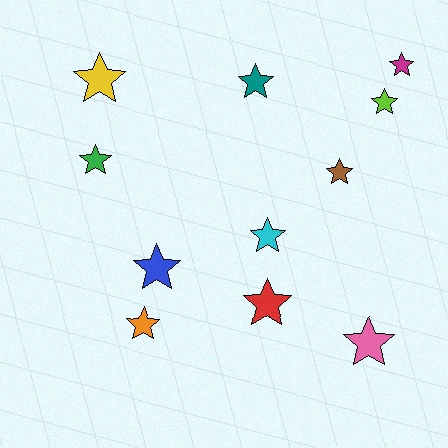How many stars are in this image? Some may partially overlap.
There are 11 stars.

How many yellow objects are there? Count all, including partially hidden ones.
There is 1 yellow object.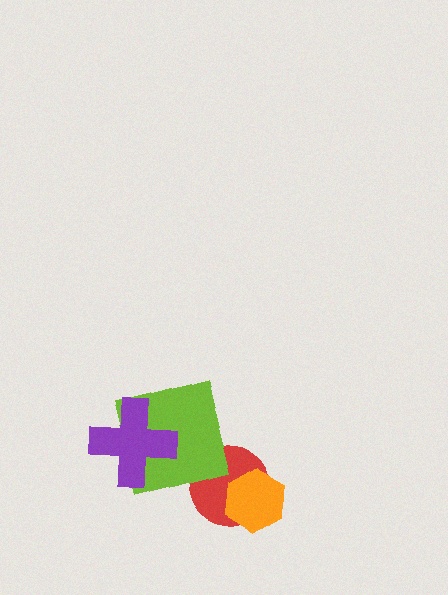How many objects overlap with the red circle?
2 objects overlap with the red circle.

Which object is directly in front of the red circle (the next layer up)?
The orange hexagon is directly in front of the red circle.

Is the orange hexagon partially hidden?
No, no other shape covers it.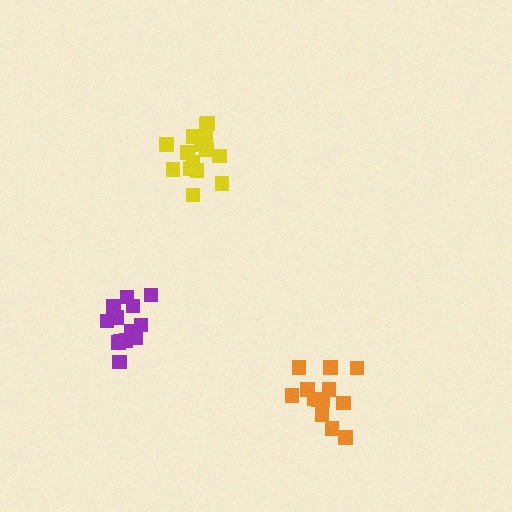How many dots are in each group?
Group 1: 14 dots, Group 2: 16 dots, Group 3: 13 dots (43 total).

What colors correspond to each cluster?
The clusters are colored: purple, yellow, orange.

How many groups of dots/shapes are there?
There are 3 groups.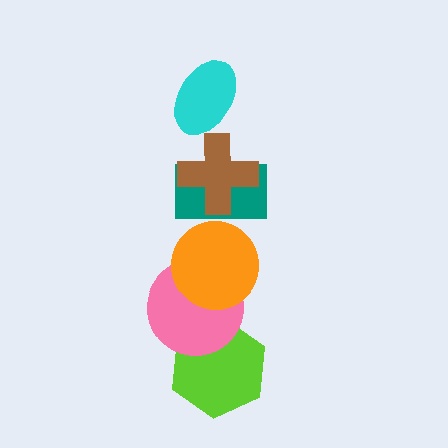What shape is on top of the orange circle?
The teal rectangle is on top of the orange circle.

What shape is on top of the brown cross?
The cyan ellipse is on top of the brown cross.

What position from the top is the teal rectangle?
The teal rectangle is 3rd from the top.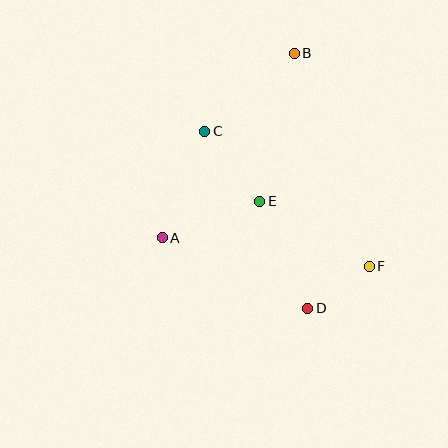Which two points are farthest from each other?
Points B and D are farthest from each other.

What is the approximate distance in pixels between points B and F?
The distance between B and F is approximately 226 pixels.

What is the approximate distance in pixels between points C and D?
The distance between C and D is approximately 205 pixels.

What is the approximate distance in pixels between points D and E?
The distance between D and E is approximately 117 pixels.